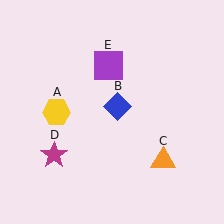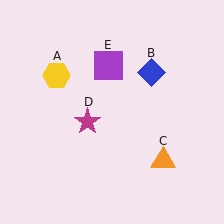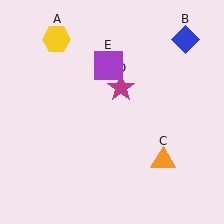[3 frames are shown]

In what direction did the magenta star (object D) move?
The magenta star (object D) moved up and to the right.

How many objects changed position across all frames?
3 objects changed position: yellow hexagon (object A), blue diamond (object B), magenta star (object D).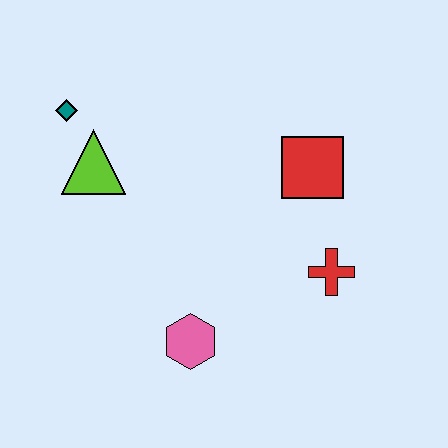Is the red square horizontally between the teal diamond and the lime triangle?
No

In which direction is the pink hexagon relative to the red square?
The pink hexagon is below the red square.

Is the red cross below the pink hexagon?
No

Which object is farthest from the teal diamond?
The red cross is farthest from the teal diamond.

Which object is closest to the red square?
The red cross is closest to the red square.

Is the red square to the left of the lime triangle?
No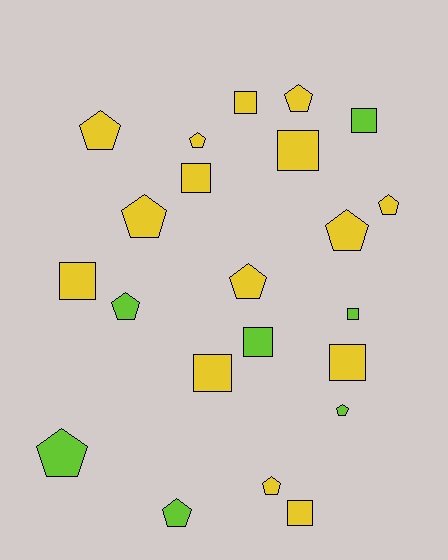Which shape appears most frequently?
Pentagon, with 12 objects.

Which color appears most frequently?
Yellow, with 15 objects.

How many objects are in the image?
There are 22 objects.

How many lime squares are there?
There are 3 lime squares.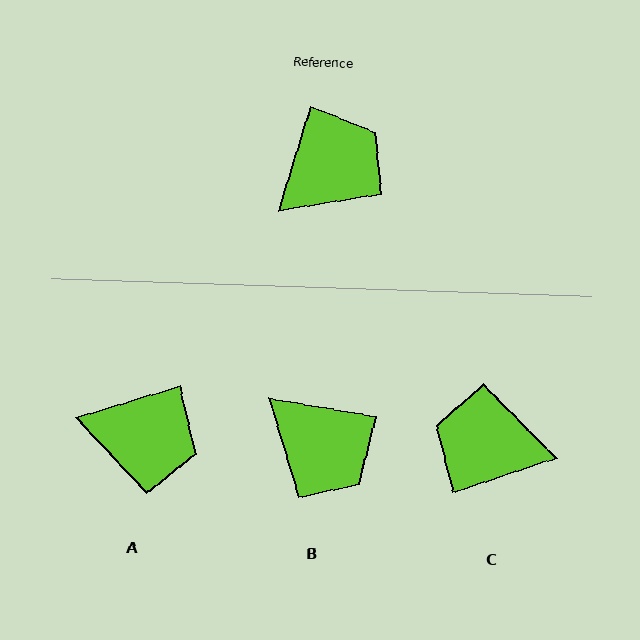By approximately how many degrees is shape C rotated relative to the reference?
Approximately 126 degrees counter-clockwise.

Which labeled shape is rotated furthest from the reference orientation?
C, about 126 degrees away.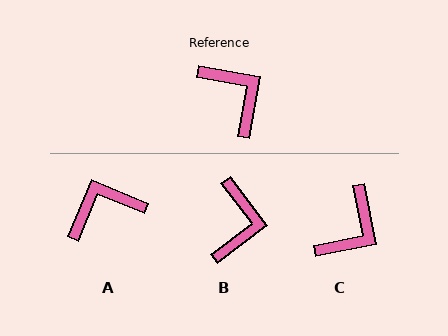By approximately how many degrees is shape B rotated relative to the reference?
Approximately 43 degrees clockwise.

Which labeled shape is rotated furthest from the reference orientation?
A, about 78 degrees away.